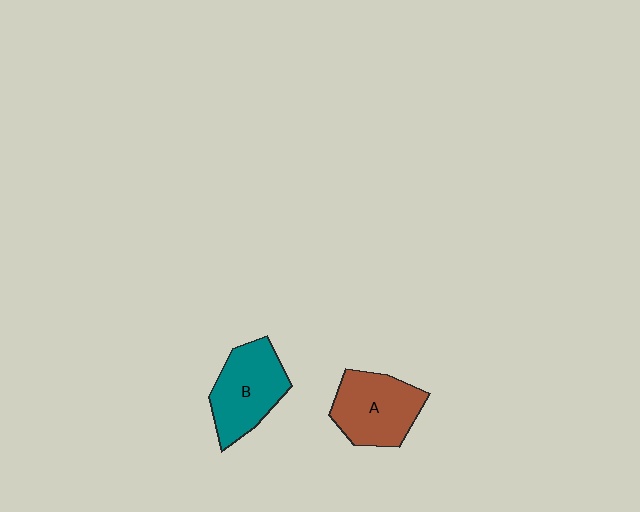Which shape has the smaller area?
Shape A (brown).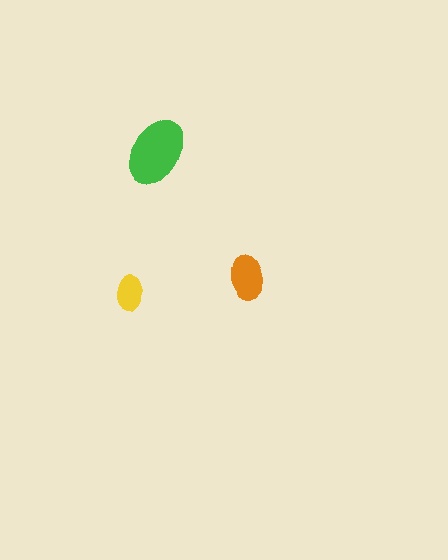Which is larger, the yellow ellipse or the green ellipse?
The green one.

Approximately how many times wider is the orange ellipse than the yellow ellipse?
About 1.5 times wider.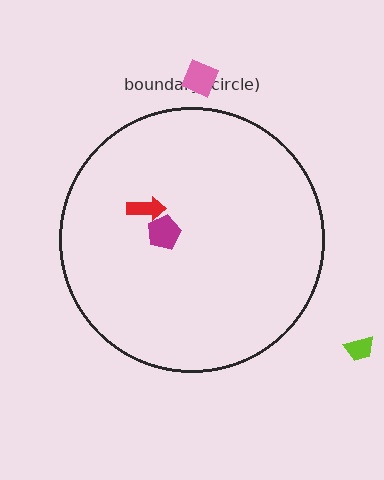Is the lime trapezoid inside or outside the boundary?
Outside.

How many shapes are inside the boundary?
2 inside, 2 outside.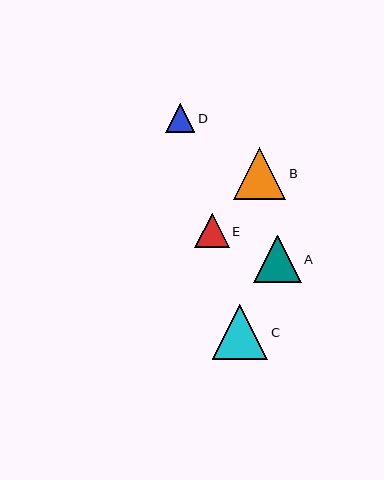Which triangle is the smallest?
Triangle D is the smallest with a size of approximately 29 pixels.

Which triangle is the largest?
Triangle C is the largest with a size of approximately 55 pixels.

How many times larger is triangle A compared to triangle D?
Triangle A is approximately 1.6 times the size of triangle D.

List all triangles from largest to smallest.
From largest to smallest: C, B, A, E, D.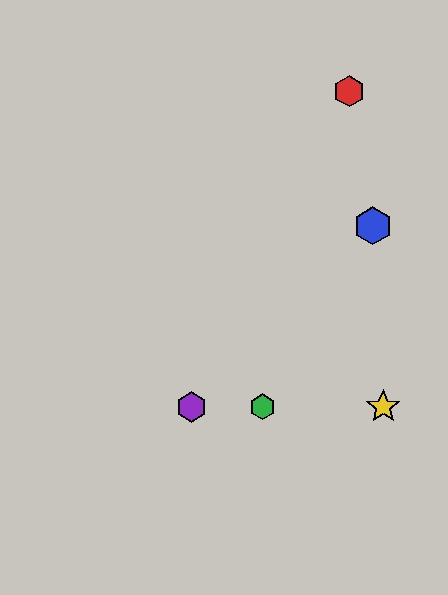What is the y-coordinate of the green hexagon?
The green hexagon is at y≈407.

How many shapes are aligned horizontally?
3 shapes (the green hexagon, the yellow star, the purple hexagon) are aligned horizontally.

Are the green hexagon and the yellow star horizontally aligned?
Yes, both are at y≈407.